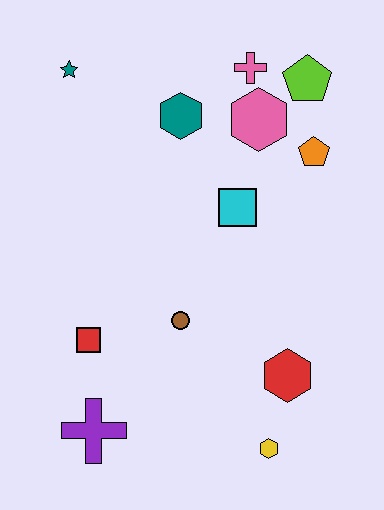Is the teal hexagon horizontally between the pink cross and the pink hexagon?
No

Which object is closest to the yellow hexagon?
The red hexagon is closest to the yellow hexagon.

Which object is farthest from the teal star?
The yellow hexagon is farthest from the teal star.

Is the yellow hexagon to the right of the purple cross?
Yes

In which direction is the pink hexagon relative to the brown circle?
The pink hexagon is above the brown circle.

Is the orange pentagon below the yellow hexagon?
No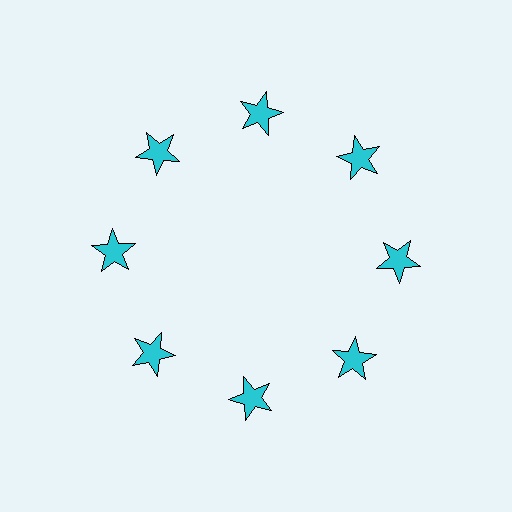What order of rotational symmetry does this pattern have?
This pattern has 8-fold rotational symmetry.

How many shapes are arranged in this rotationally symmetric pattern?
There are 8 shapes, arranged in 8 groups of 1.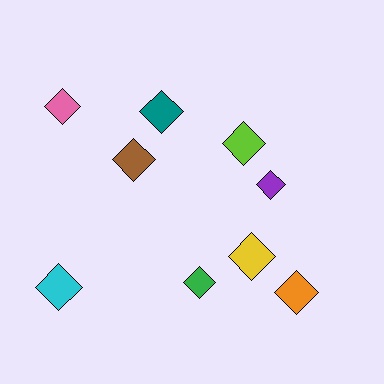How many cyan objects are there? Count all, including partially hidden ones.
There is 1 cyan object.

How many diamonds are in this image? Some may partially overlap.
There are 9 diamonds.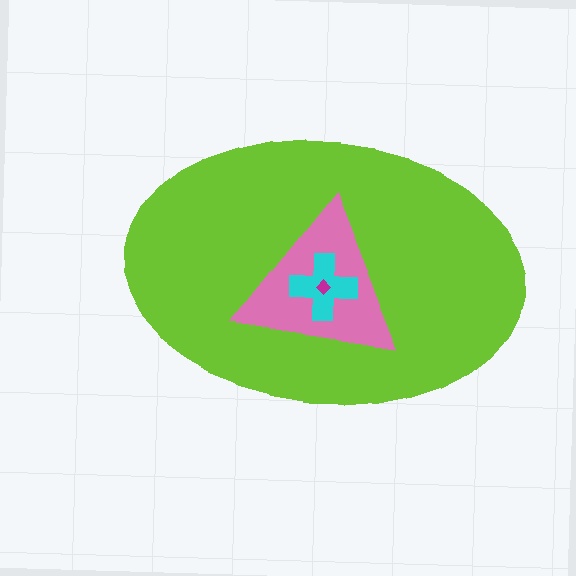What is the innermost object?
The magenta diamond.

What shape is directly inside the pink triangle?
The cyan cross.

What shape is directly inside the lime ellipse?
The pink triangle.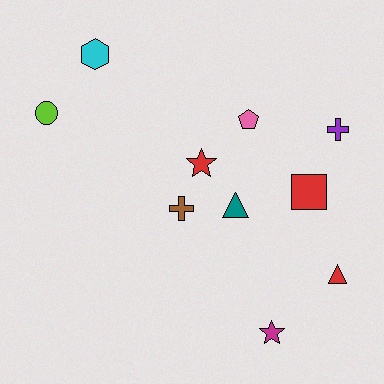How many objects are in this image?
There are 10 objects.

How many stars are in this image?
There are 2 stars.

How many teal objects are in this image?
There is 1 teal object.